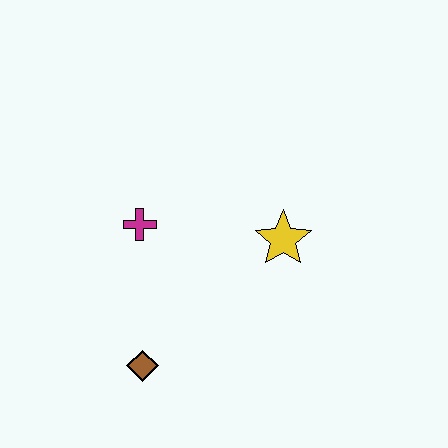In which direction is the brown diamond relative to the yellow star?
The brown diamond is to the left of the yellow star.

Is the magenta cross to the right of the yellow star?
No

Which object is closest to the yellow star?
The magenta cross is closest to the yellow star.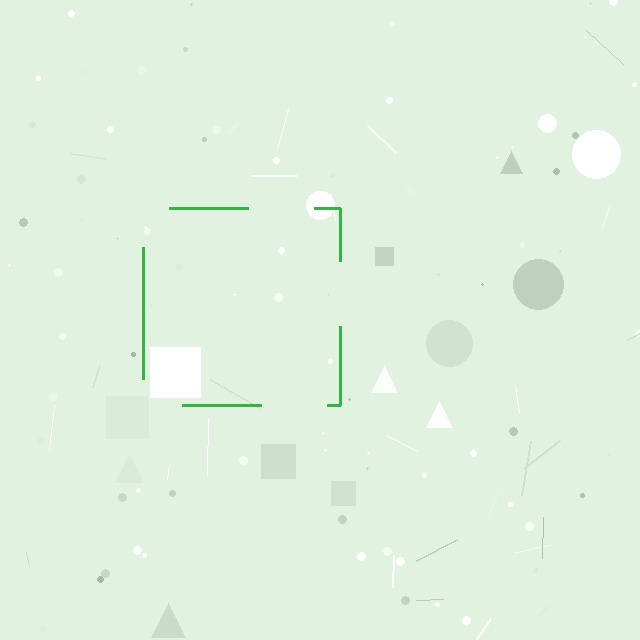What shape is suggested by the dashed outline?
The dashed outline suggests a square.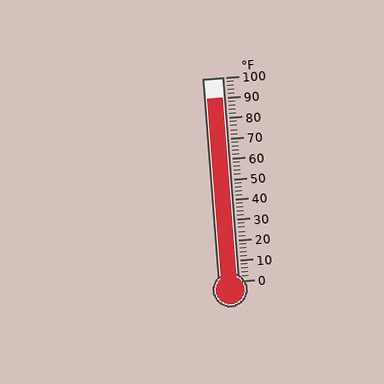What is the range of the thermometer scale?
The thermometer scale ranges from 0°F to 100°F.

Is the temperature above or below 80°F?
The temperature is above 80°F.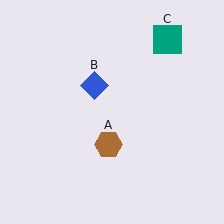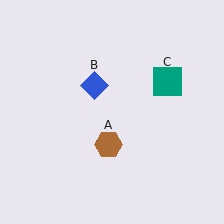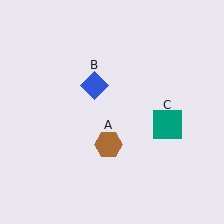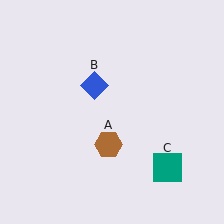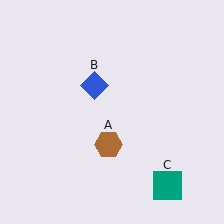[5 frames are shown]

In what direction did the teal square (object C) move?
The teal square (object C) moved down.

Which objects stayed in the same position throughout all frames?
Brown hexagon (object A) and blue diamond (object B) remained stationary.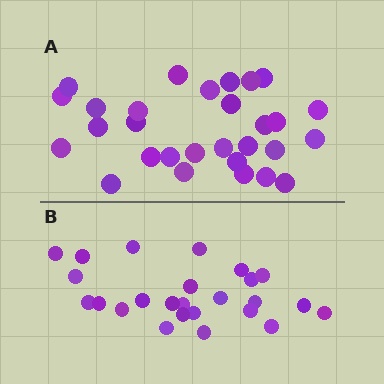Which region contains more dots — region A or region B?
Region A (the top region) has more dots.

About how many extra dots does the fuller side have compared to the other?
Region A has about 4 more dots than region B.